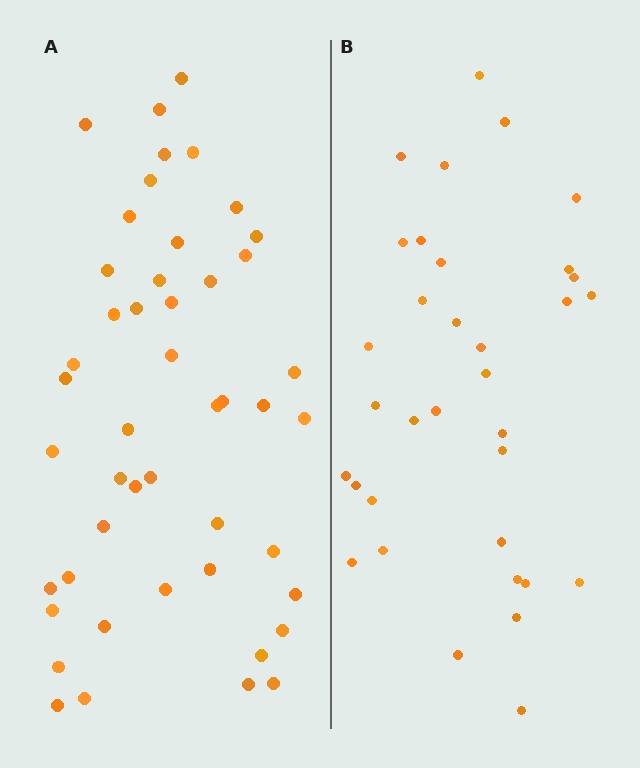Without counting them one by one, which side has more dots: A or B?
Region A (the left region) has more dots.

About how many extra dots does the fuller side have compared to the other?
Region A has approximately 15 more dots than region B.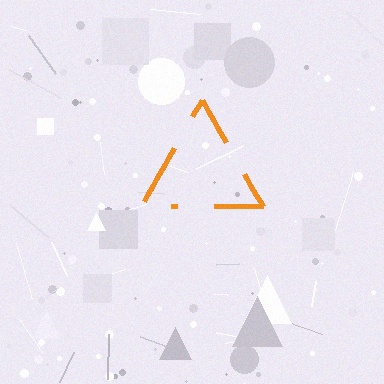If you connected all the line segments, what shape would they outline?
They would outline a triangle.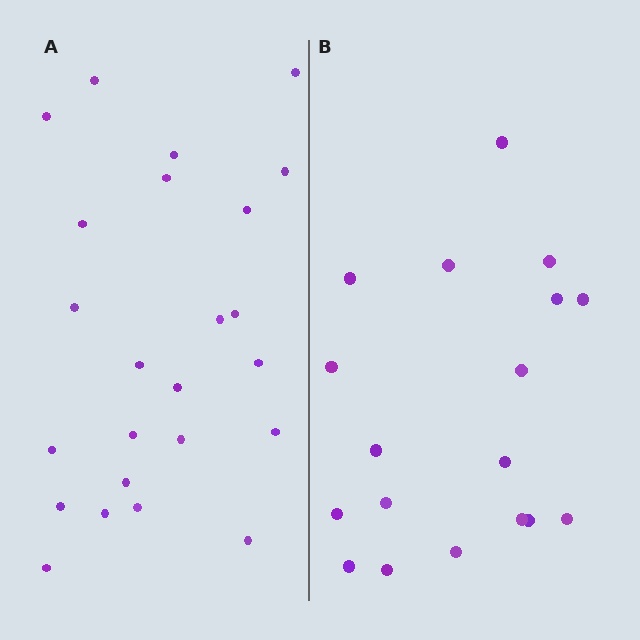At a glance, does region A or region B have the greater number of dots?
Region A (the left region) has more dots.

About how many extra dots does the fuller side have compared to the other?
Region A has about 6 more dots than region B.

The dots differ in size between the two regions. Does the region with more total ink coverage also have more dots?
No. Region B has more total ink coverage because its dots are larger, but region A actually contains more individual dots. Total area can be misleading — the number of items is what matters here.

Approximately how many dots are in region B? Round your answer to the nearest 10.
About 20 dots. (The exact count is 18, which rounds to 20.)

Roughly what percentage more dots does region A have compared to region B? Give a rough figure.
About 35% more.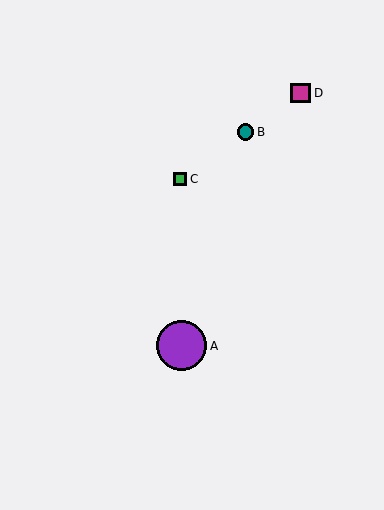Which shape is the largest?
The purple circle (labeled A) is the largest.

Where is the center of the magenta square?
The center of the magenta square is at (300, 93).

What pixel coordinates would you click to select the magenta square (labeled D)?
Click at (300, 93) to select the magenta square D.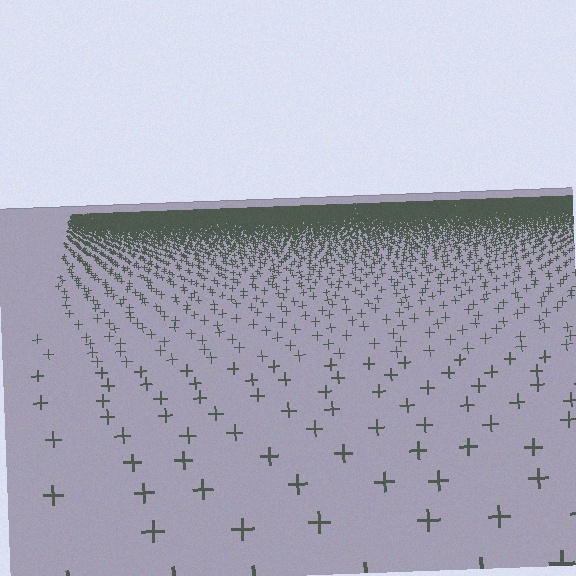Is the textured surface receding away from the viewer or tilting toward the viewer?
The surface is receding away from the viewer. Texture elements get smaller and denser toward the top.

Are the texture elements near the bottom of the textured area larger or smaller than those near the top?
Larger. Near the bottom, elements are closer to the viewer and appear at a bigger on-screen size.